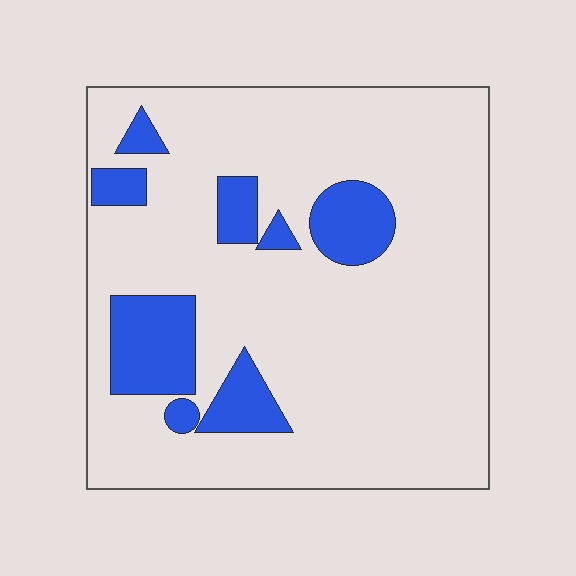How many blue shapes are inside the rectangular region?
8.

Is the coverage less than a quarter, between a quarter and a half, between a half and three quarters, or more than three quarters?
Less than a quarter.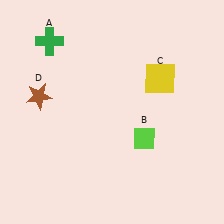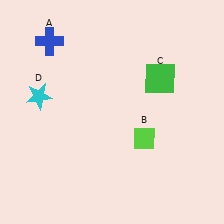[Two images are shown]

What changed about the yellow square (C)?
In Image 1, C is yellow. In Image 2, it changed to green.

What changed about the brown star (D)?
In Image 1, D is brown. In Image 2, it changed to cyan.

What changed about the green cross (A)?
In Image 1, A is green. In Image 2, it changed to blue.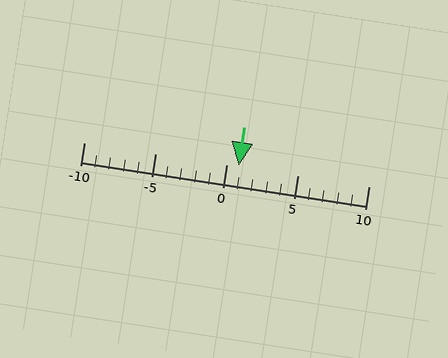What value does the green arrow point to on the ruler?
The green arrow points to approximately 1.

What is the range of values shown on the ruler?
The ruler shows values from -10 to 10.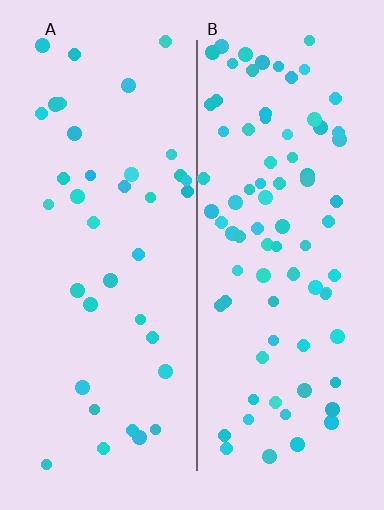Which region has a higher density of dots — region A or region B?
B (the right).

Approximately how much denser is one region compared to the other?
Approximately 2.2× — region B over region A.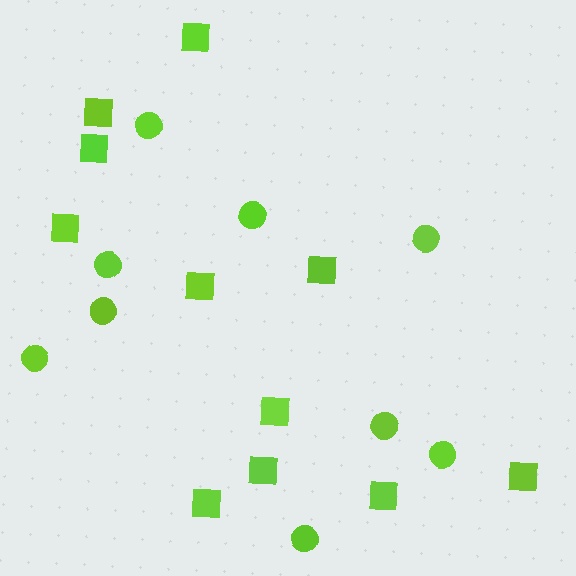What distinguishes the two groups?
There are 2 groups: one group of squares (11) and one group of circles (9).